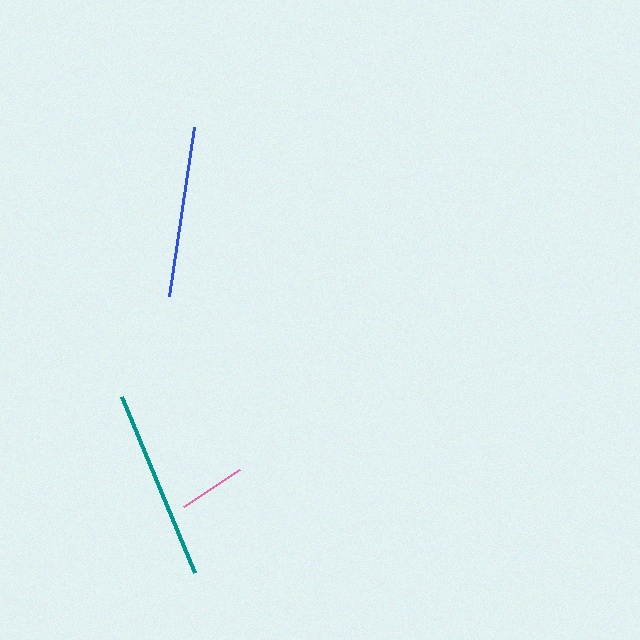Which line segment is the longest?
The teal line is the longest at approximately 190 pixels.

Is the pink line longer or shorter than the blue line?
The blue line is longer than the pink line.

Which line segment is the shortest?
The pink line is the shortest at approximately 67 pixels.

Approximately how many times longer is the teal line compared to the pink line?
The teal line is approximately 2.8 times the length of the pink line.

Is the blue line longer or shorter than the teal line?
The teal line is longer than the blue line.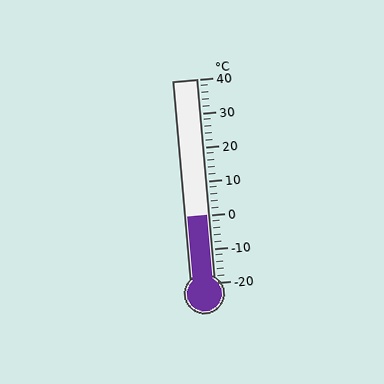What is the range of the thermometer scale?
The thermometer scale ranges from -20°C to 40°C.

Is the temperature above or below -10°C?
The temperature is above -10°C.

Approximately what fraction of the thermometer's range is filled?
The thermometer is filled to approximately 35% of its range.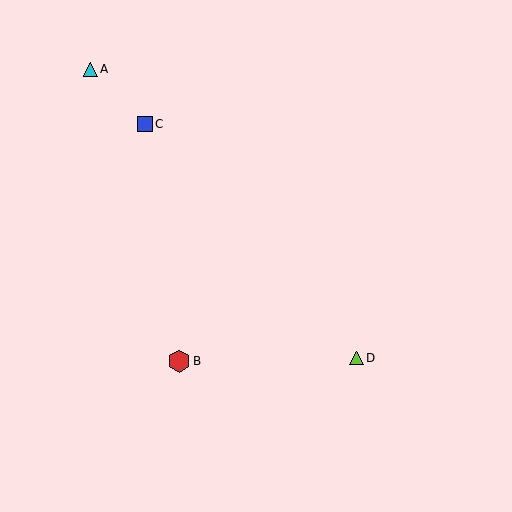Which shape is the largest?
The red hexagon (labeled B) is the largest.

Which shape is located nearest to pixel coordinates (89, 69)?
The cyan triangle (labeled A) at (91, 69) is nearest to that location.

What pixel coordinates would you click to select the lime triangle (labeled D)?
Click at (356, 358) to select the lime triangle D.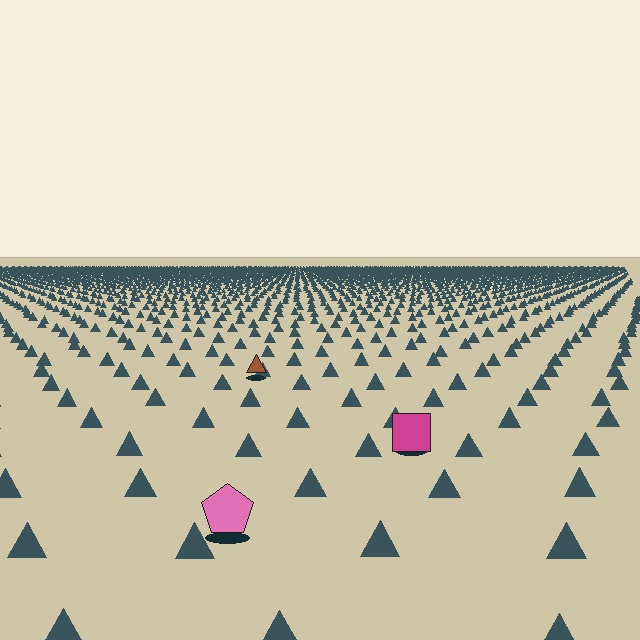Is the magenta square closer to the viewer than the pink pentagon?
No. The pink pentagon is closer — you can tell from the texture gradient: the ground texture is coarser near it.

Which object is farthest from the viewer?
The brown triangle is farthest from the viewer. It appears smaller and the ground texture around it is denser.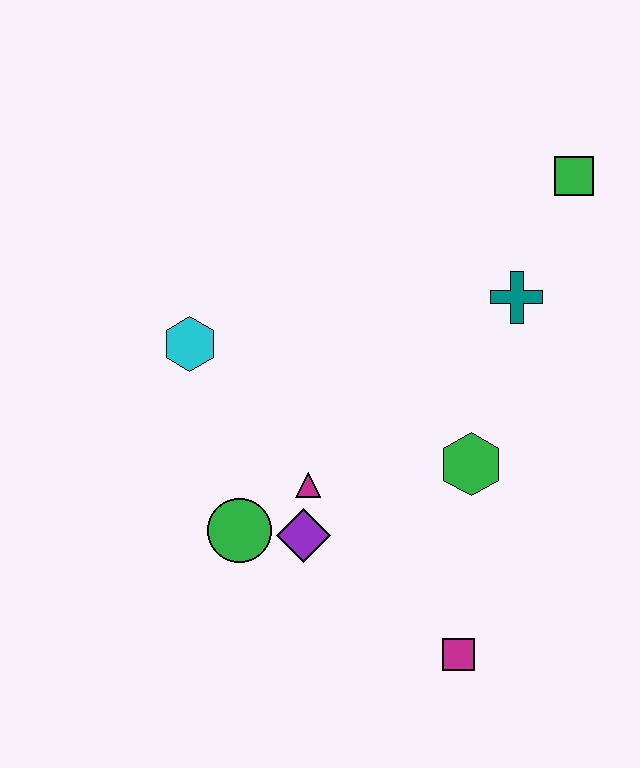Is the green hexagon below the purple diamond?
No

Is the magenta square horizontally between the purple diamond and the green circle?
No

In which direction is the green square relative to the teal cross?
The green square is above the teal cross.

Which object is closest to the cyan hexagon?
The magenta triangle is closest to the cyan hexagon.